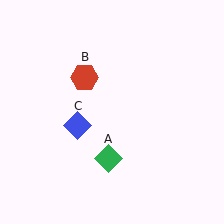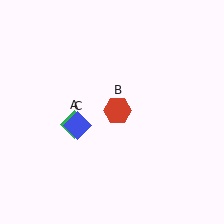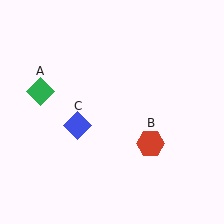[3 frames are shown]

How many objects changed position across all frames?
2 objects changed position: green diamond (object A), red hexagon (object B).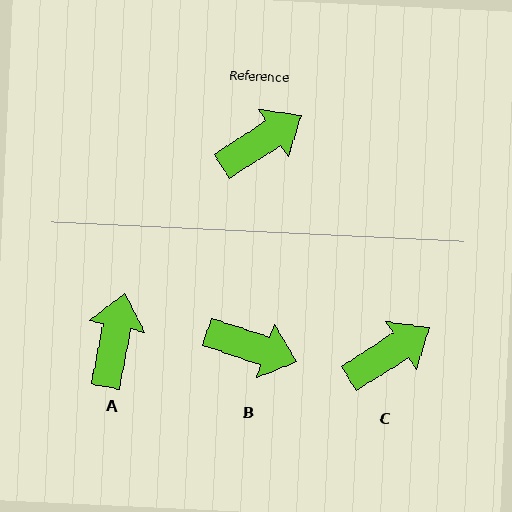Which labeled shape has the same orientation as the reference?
C.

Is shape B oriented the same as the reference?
No, it is off by about 50 degrees.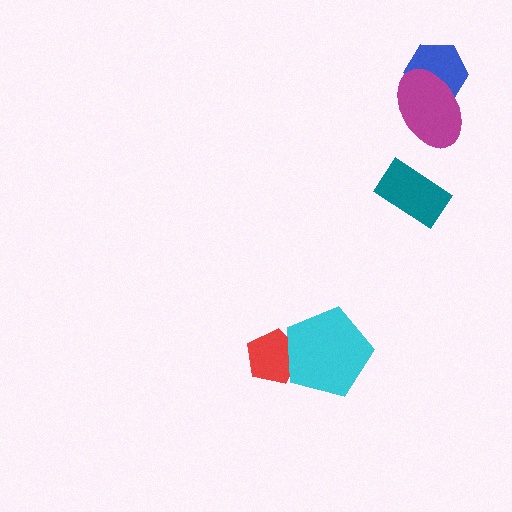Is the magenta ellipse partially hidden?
No, no other shape covers it.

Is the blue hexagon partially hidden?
Yes, it is partially covered by another shape.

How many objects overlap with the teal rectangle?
0 objects overlap with the teal rectangle.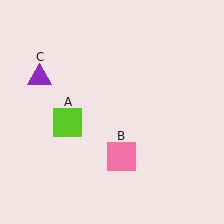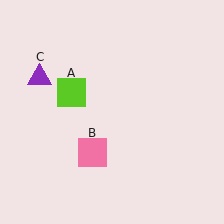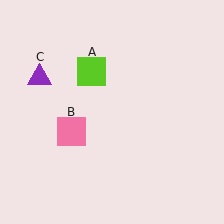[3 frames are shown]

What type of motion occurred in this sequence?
The lime square (object A), pink square (object B) rotated clockwise around the center of the scene.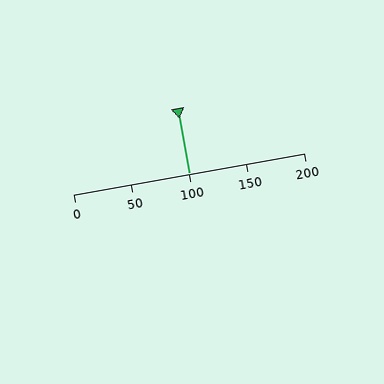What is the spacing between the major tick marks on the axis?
The major ticks are spaced 50 apart.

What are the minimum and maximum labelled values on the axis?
The axis runs from 0 to 200.